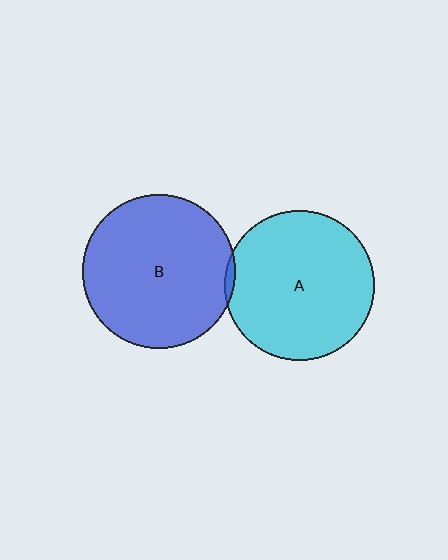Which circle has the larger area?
Circle B (blue).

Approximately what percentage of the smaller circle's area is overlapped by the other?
Approximately 5%.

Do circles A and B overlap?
Yes.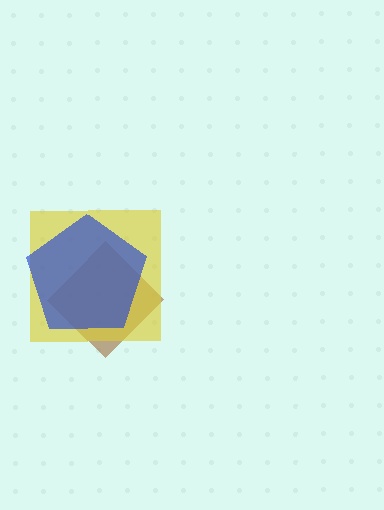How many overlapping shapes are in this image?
There are 3 overlapping shapes in the image.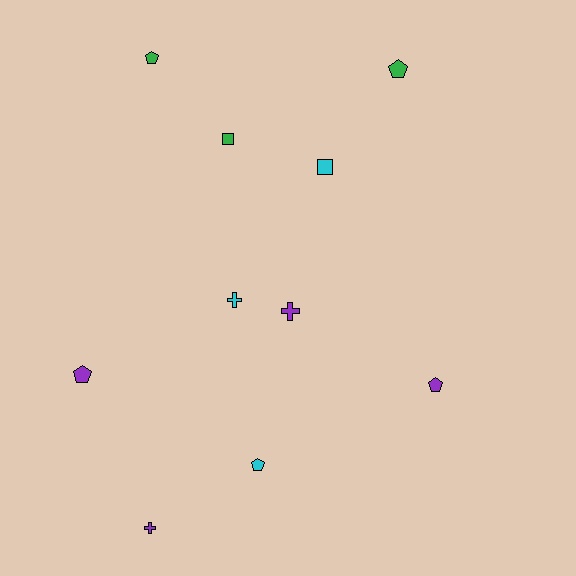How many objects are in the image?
There are 10 objects.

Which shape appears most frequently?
Pentagon, with 5 objects.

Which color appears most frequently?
Purple, with 4 objects.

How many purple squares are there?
There are no purple squares.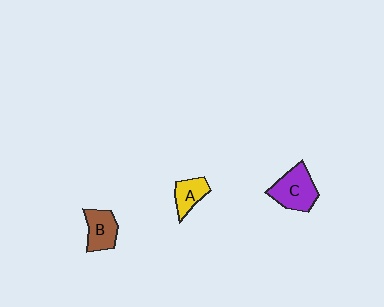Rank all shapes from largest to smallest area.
From largest to smallest: C (purple), B (brown), A (yellow).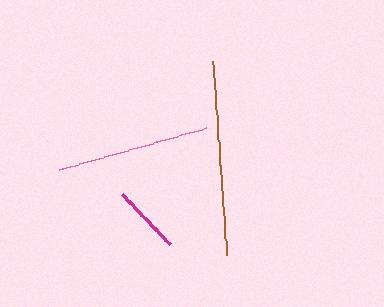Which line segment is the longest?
The brown line is the longest at approximately 194 pixels.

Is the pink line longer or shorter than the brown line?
The brown line is longer than the pink line.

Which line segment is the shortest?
The magenta line is the shortest at approximately 69 pixels.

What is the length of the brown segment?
The brown segment is approximately 194 pixels long.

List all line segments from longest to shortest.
From longest to shortest: brown, pink, magenta.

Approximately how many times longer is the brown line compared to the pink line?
The brown line is approximately 1.3 times the length of the pink line.